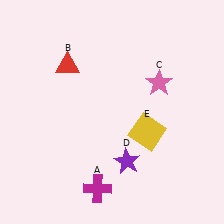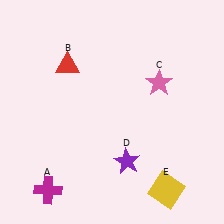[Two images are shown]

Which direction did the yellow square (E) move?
The yellow square (E) moved down.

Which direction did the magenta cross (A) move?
The magenta cross (A) moved left.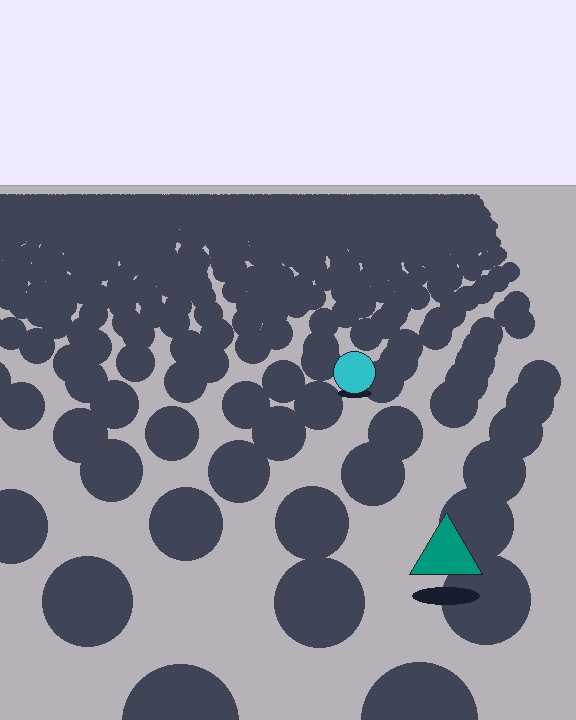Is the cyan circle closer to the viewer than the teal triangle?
No. The teal triangle is closer — you can tell from the texture gradient: the ground texture is coarser near it.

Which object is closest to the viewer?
The teal triangle is closest. The texture marks near it are larger and more spread out.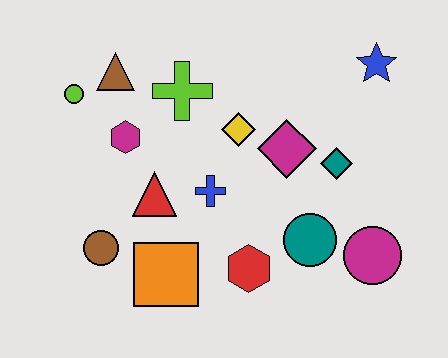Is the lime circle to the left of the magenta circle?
Yes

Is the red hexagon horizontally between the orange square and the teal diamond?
Yes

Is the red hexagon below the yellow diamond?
Yes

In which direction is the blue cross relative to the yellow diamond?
The blue cross is below the yellow diamond.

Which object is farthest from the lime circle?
The magenta circle is farthest from the lime circle.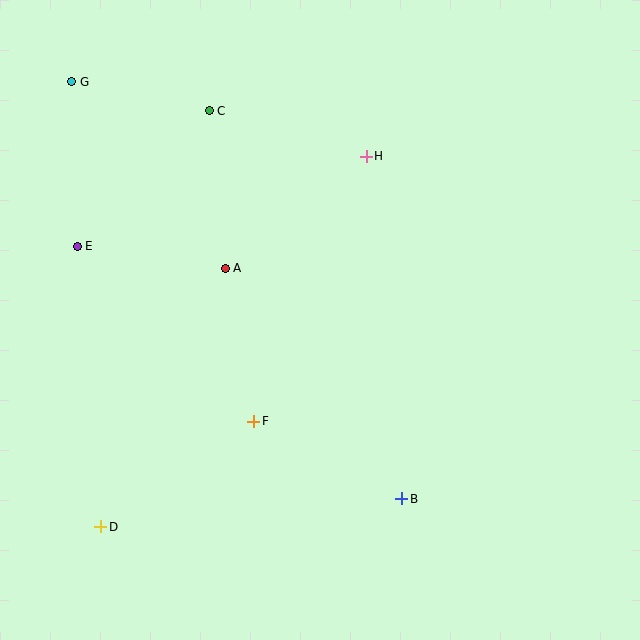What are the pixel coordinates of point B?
Point B is at (402, 499).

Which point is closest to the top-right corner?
Point H is closest to the top-right corner.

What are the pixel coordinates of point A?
Point A is at (225, 268).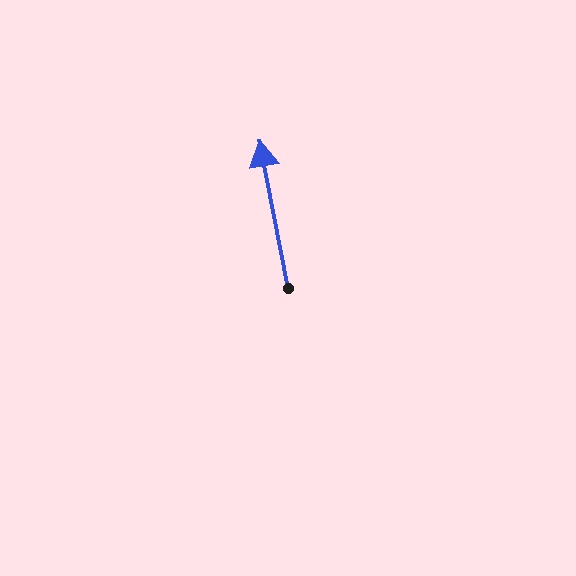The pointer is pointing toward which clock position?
Roughly 12 o'clock.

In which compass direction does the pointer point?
North.